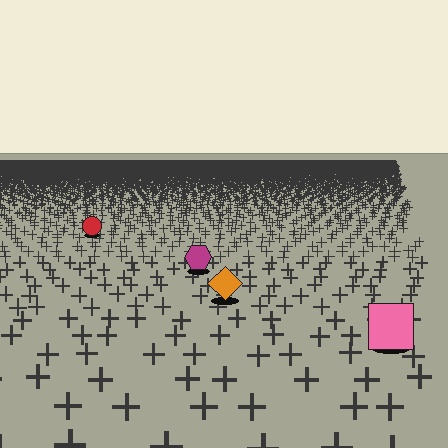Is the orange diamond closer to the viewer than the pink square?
No. The pink square is closer — you can tell from the texture gradient: the ground texture is coarser near it.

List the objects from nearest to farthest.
From nearest to farthest: the pink square, the orange diamond, the magenta hexagon, the red circle.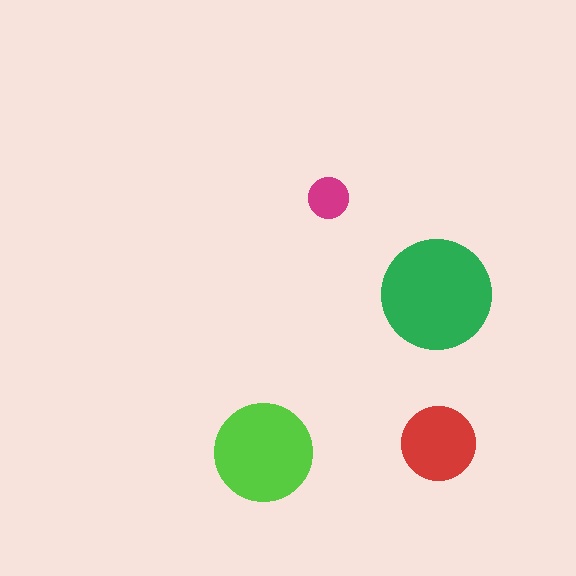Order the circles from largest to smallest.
the green one, the lime one, the red one, the magenta one.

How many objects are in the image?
There are 4 objects in the image.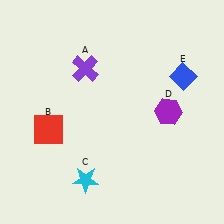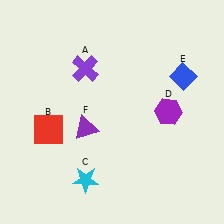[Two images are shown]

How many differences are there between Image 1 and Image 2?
There is 1 difference between the two images.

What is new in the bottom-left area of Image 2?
A purple triangle (F) was added in the bottom-left area of Image 2.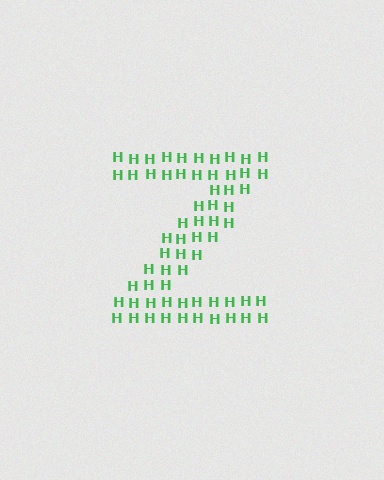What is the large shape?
The large shape is the letter Z.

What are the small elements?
The small elements are letter H's.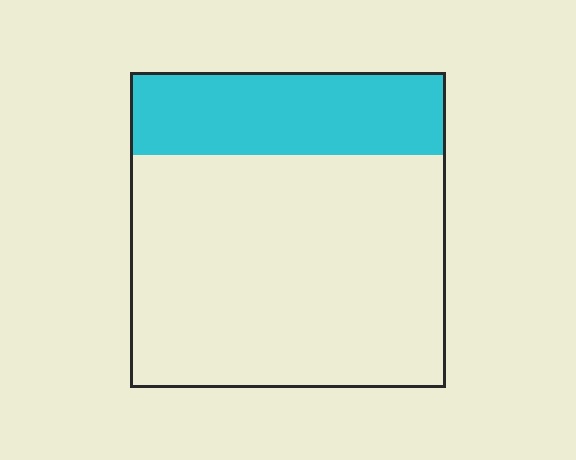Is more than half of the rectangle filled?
No.